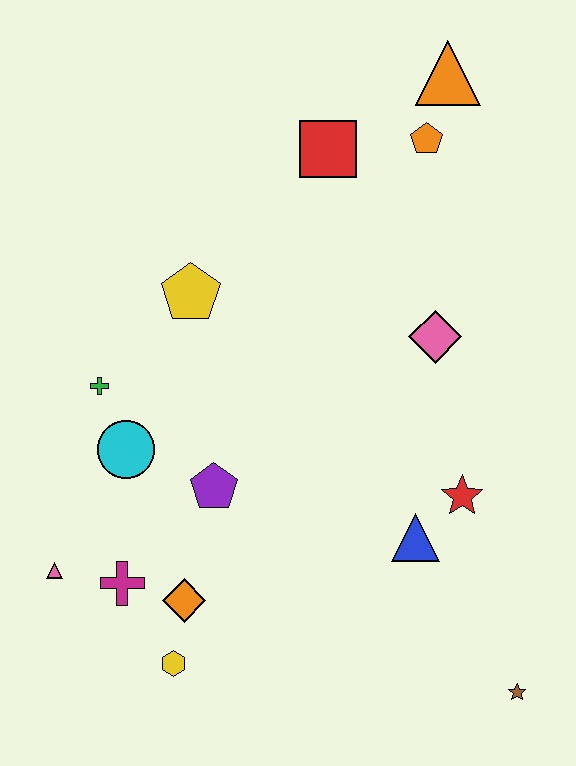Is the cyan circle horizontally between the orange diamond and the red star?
No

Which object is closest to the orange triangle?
The orange pentagon is closest to the orange triangle.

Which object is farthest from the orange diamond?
The orange triangle is farthest from the orange diamond.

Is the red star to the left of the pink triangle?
No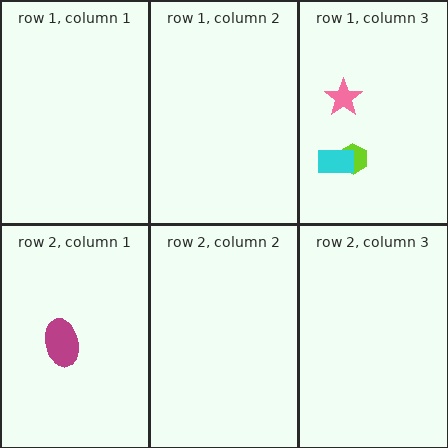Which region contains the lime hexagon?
The row 1, column 3 region.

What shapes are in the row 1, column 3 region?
The pink star, the lime hexagon, the cyan rectangle.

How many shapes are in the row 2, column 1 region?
1.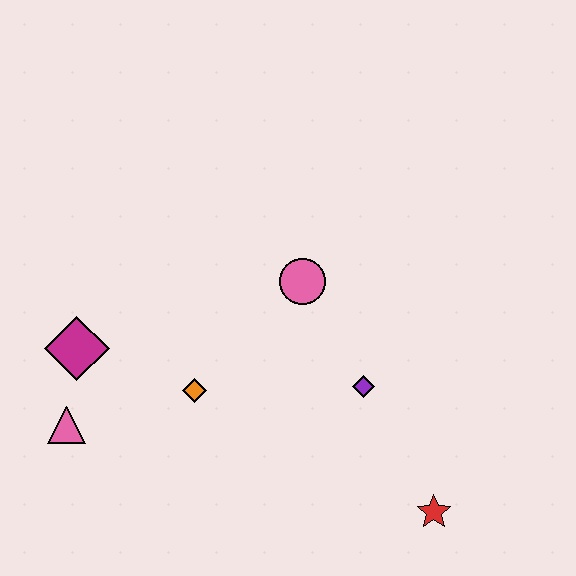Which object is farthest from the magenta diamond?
The red star is farthest from the magenta diamond.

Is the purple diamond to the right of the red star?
No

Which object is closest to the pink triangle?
The magenta diamond is closest to the pink triangle.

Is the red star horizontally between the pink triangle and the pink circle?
No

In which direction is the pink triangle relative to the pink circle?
The pink triangle is to the left of the pink circle.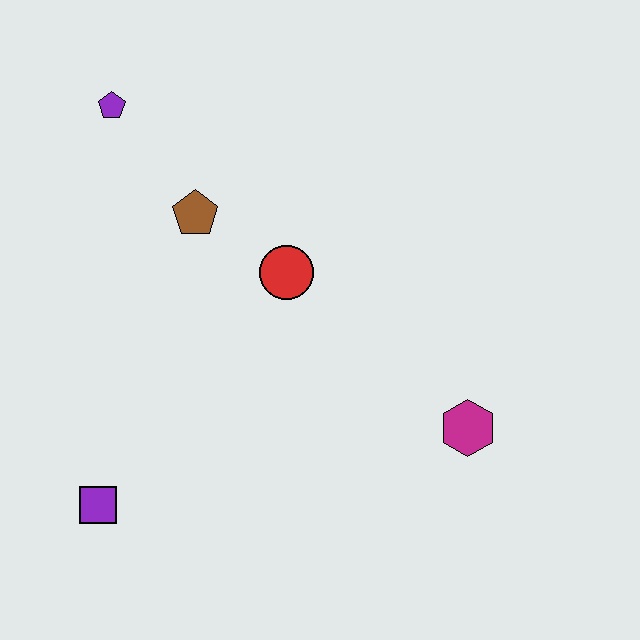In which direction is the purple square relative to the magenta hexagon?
The purple square is to the left of the magenta hexagon.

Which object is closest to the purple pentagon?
The brown pentagon is closest to the purple pentagon.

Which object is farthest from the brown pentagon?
The magenta hexagon is farthest from the brown pentagon.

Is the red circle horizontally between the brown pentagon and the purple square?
No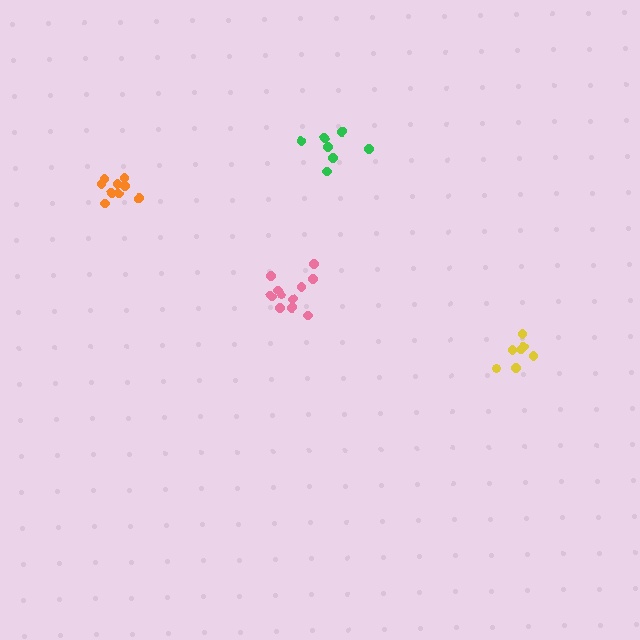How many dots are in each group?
Group 1: 9 dots, Group 2: 7 dots, Group 3: 7 dots, Group 4: 12 dots (35 total).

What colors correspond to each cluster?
The clusters are colored: orange, yellow, green, pink.